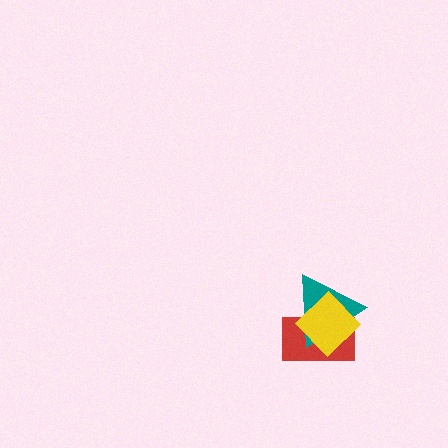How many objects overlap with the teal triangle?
2 objects overlap with the teal triangle.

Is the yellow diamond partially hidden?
No, no other shape covers it.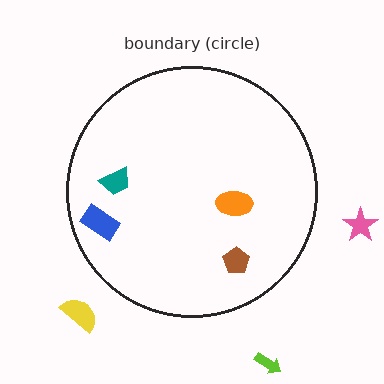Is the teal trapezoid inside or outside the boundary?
Inside.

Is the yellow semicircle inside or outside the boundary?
Outside.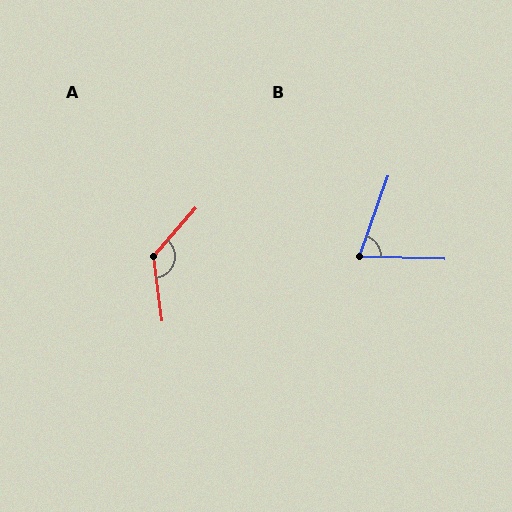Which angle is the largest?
A, at approximately 131 degrees.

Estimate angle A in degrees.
Approximately 131 degrees.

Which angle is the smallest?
B, at approximately 72 degrees.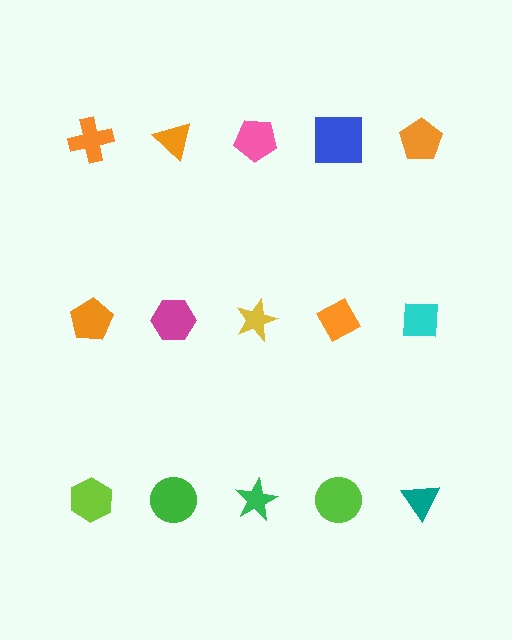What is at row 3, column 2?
A green circle.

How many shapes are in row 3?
5 shapes.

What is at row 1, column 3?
A pink pentagon.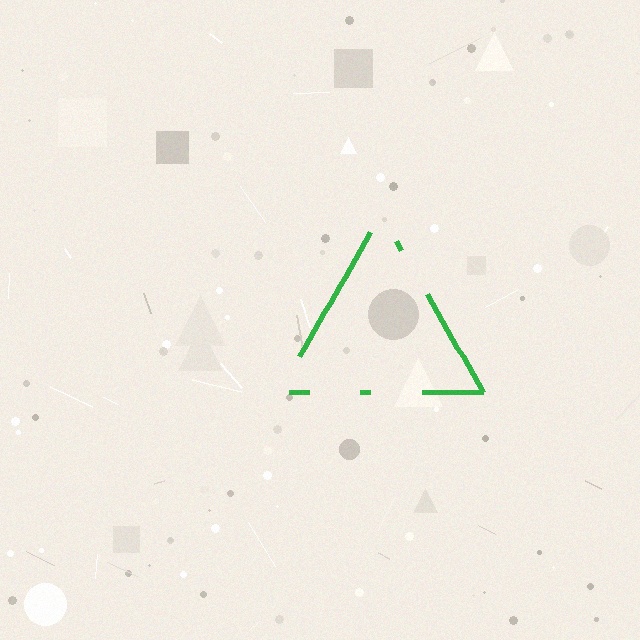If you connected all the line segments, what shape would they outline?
They would outline a triangle.